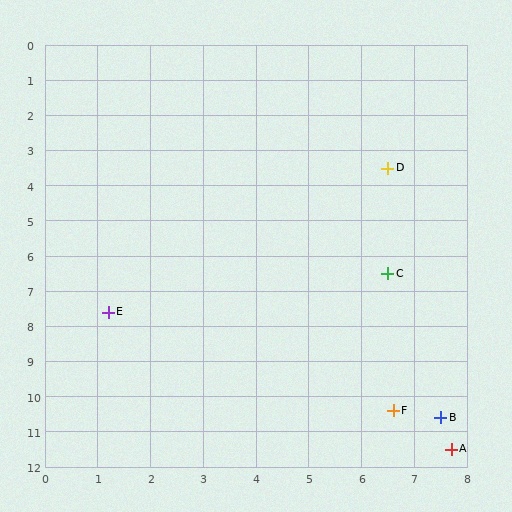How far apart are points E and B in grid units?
Points E and B are about 7.0 grid units apart.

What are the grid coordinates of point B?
Point B is at approximately (7.5, 10.6).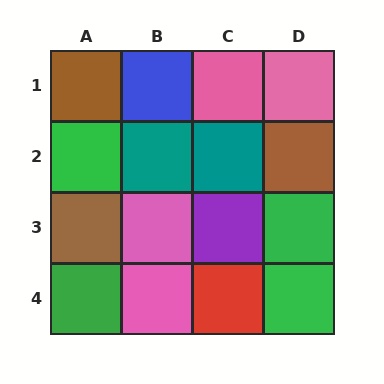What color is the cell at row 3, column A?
Brown.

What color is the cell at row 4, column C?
Red.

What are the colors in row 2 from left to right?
Green, teal, teal, brown.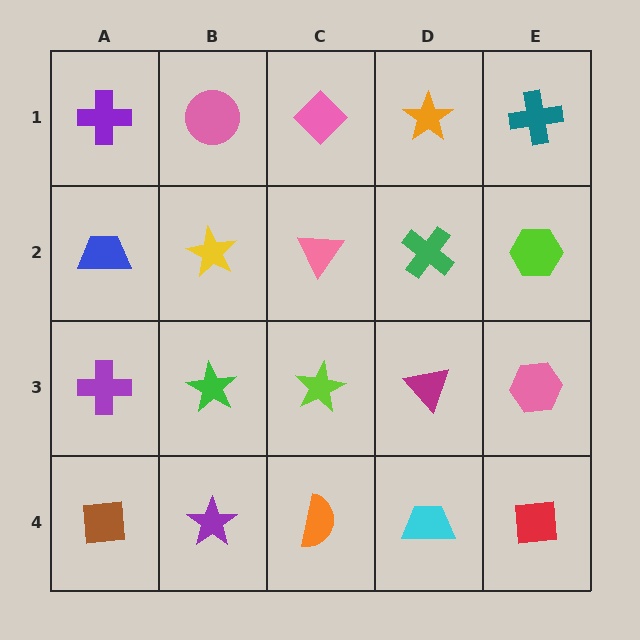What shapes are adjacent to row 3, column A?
A blue trapezoid (row 2, column A), a brown square (row 4, column A), a green star (row 3, column B).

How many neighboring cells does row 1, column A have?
2.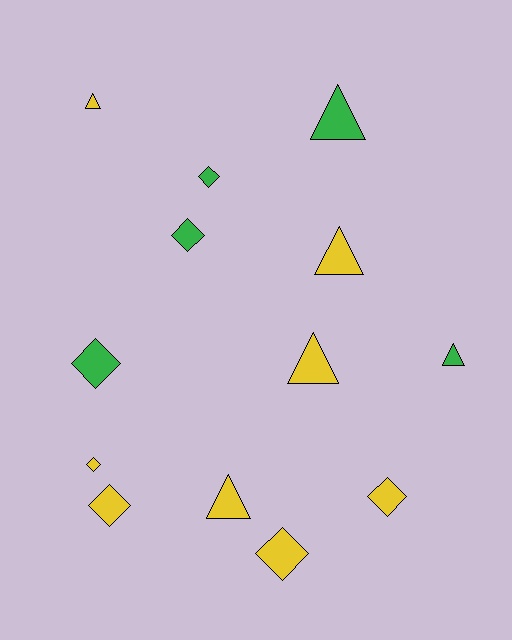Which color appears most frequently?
Yellow, with 8 objects.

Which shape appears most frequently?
Diamond, with 7 objects.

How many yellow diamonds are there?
There are 4 yellow diamonds.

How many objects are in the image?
There are 13 objects.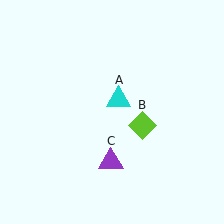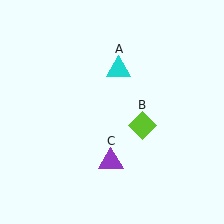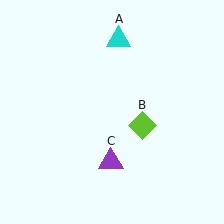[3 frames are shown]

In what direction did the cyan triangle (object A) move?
The cyan triangle (object A) moved up.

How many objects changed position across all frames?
1 object changed position: cyan triangle (object A).